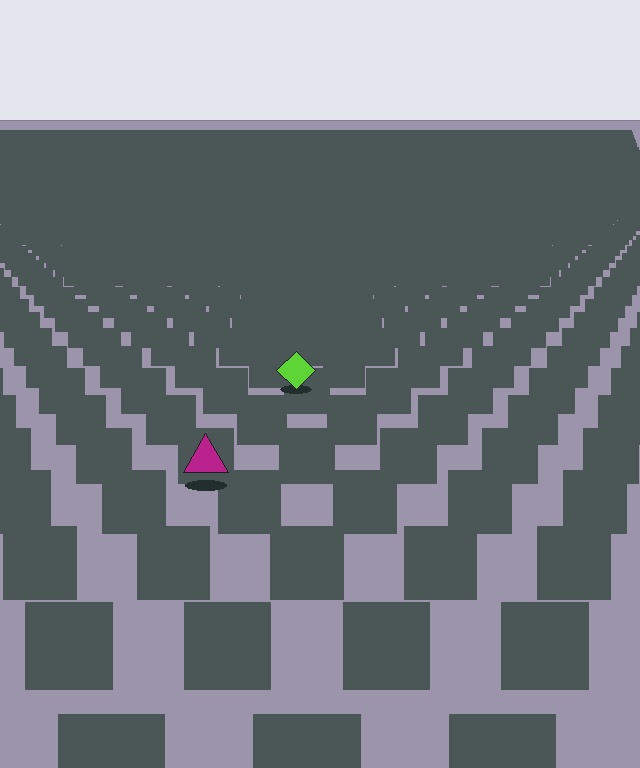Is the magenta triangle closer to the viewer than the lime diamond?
Yes. The magenta triangle is closer — you can tell from the texture gradient: the ground texture is coarser near it.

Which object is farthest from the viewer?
The lime diamond is farthest from the viewer. It appears smaller and the ground texture around it is denser.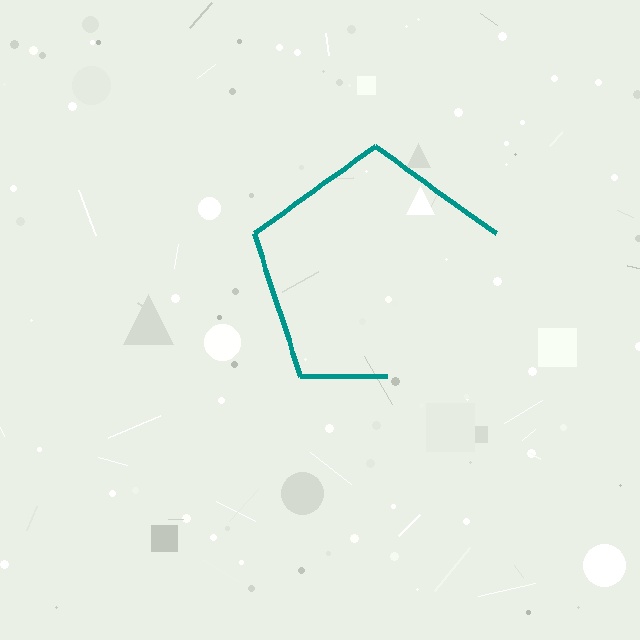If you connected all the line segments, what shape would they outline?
They would outline a pentagon.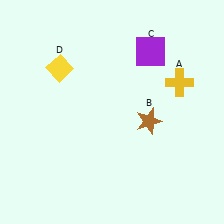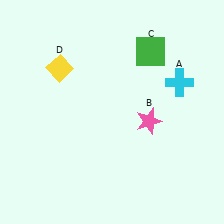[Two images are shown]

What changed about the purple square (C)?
In Image 1, C is purple. In Image 2, it changed to green.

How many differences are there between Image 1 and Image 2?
There are 3 differences between the two images.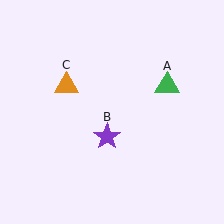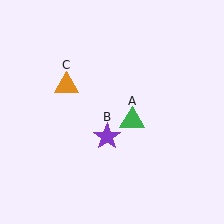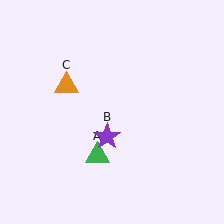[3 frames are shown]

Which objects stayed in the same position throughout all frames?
Purple star (object B) and orange triangle (object C) remained stationary.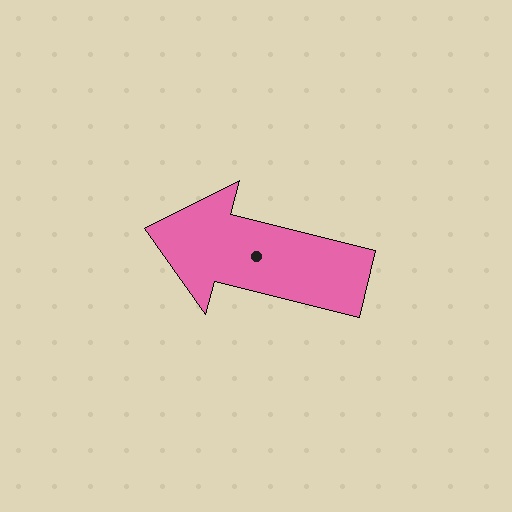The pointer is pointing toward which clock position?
Roughly 9 o'clock.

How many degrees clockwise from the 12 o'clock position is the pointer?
Approximately 284 degrees.